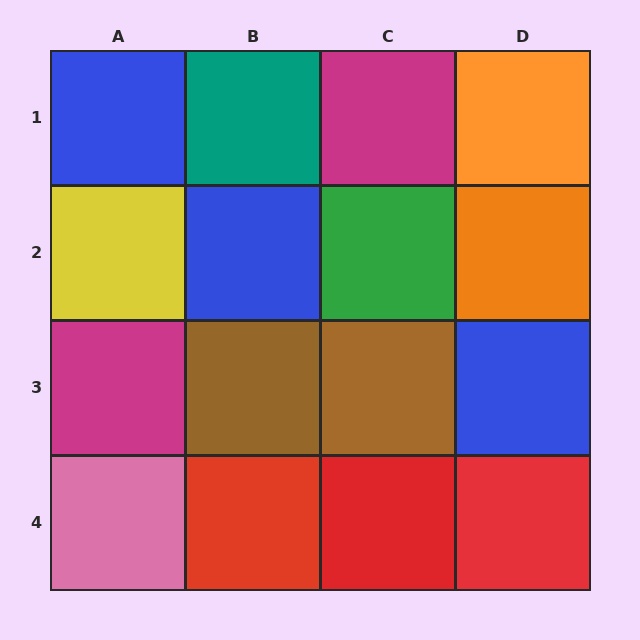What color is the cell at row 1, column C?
Magenta.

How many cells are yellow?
1 cell is yellow.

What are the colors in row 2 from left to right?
Yellow, blue, green, orange.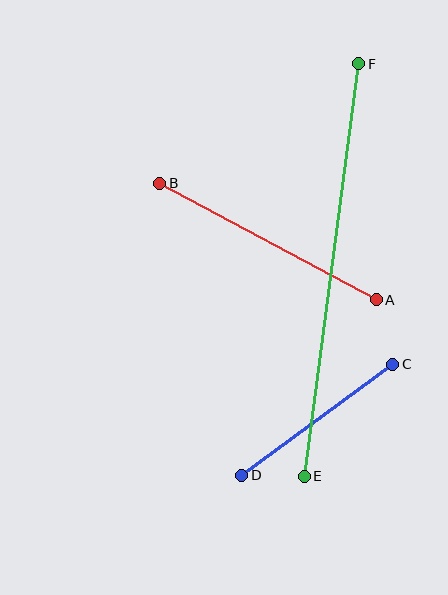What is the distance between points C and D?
The distance is approximately 187 pixels.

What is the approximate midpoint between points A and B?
The midpoint is at approximately (268, 242) pixels.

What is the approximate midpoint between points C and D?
The midpoint is at approximately (317, 420) pixels.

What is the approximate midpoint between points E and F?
The midpoint is at approximately (331, 270) pixels.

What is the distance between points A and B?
The distance is approximately 246 pixels.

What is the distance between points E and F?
The distance is approximately 416 pixels.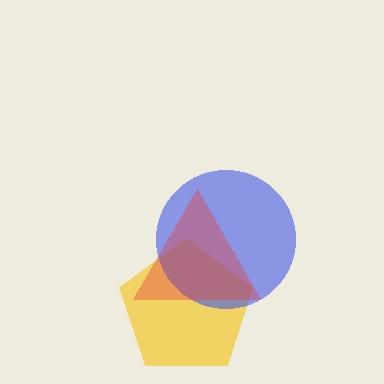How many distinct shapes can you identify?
There are 3 distinct shapes: a yellow pentagon, a blue circle, a red triangle.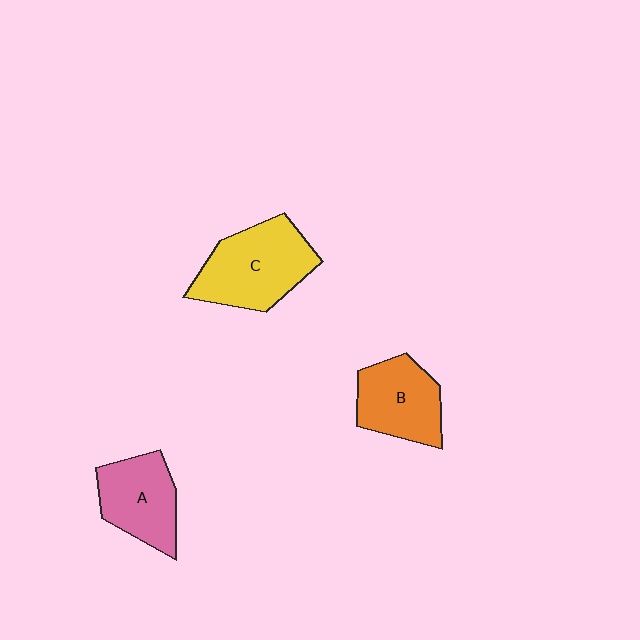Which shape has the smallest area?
Shape B (orange).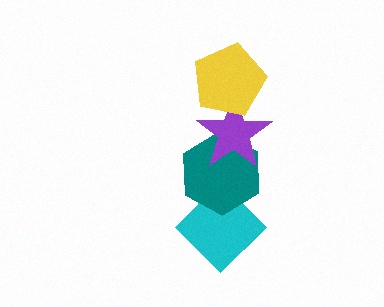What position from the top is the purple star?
The purple star is 2nd from the top.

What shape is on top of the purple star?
The yellow pentagon is on top of the purple star.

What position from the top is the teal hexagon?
The teal hexagon is 3rd from the top.